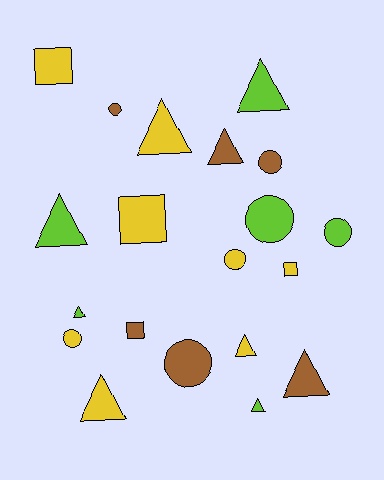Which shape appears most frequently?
Triangle, with 9 objects.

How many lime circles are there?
There are 2 lime circles.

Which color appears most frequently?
Yellow, with 8 objects.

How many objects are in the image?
There are 20 objects.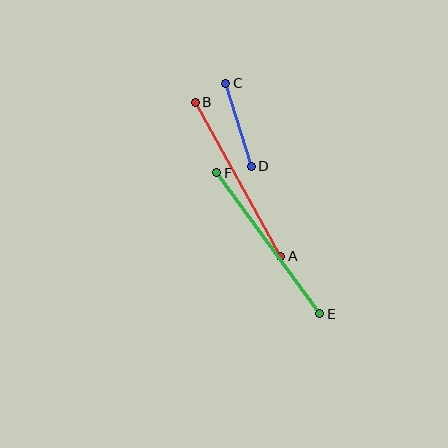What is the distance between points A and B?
The distance is approximately 176 pixels.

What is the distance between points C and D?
The distance is approximately 86 pixels.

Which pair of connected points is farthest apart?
Points A and B are farthest apart.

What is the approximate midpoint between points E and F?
The midpoint is at approximately (268, 243) pixels.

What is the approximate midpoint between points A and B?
The midpoint is at approximately (238, 179) pixels.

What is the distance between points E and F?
The distance is approximately 175 pixels.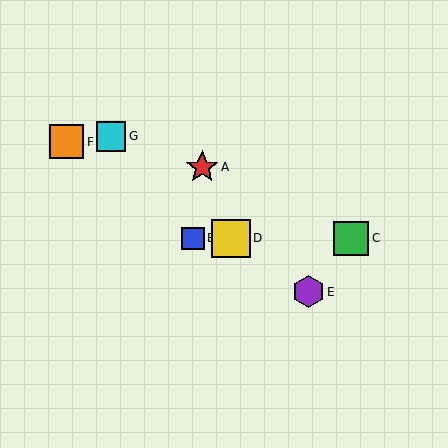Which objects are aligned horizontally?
Objects B, C, D are aligned horizontally.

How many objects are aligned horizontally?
3 objects (B, C, D) are aligned horizontally.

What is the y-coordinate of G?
Object G is at y≈136.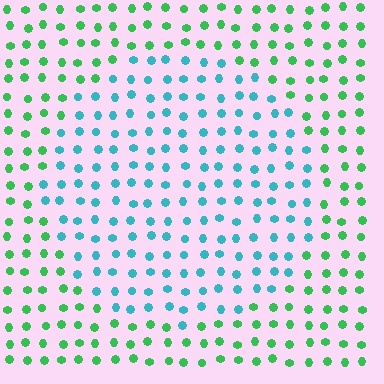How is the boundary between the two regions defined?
The boundary is defined purely by a slight shift in hue (about 51 degrees). Spacing, size, and orientation are identical on both sides.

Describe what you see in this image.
The image is filled with small green elements in a uniform arrangement. A circle-shaped region is visible where the elements are tinted to a slightly different hue, forming a subtle color boundary.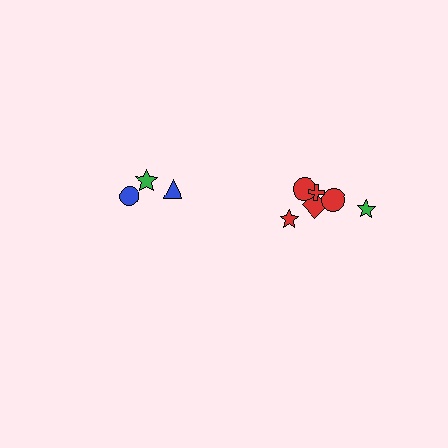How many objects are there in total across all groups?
There are 9 objects.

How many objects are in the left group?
There are 3 objects.